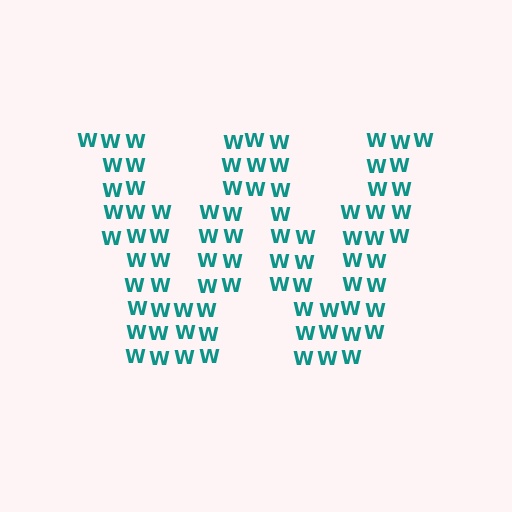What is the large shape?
The large shape is the letter W.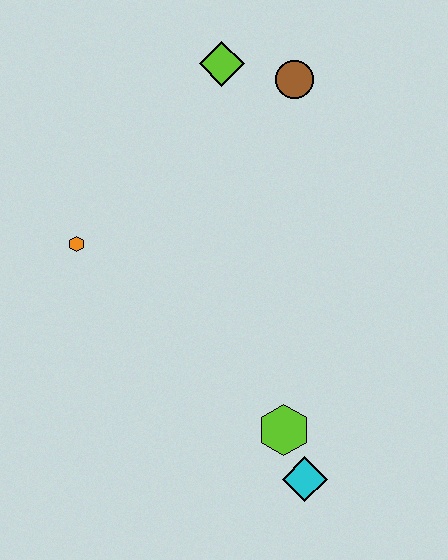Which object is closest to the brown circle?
The lime diamond is closest to the brown circle.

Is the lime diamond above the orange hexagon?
Yes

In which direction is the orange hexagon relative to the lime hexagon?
The orange hexagon is to the left of the lime hexagon.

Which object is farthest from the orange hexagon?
The cyan diamond is farthest from the orange hexagon.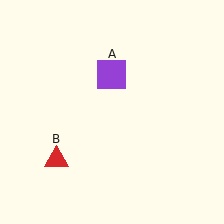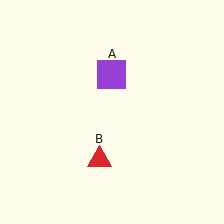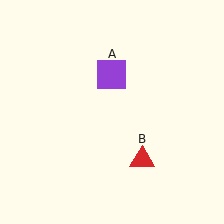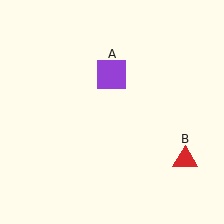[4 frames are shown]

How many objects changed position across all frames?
1 object changed position: red triangle (object B).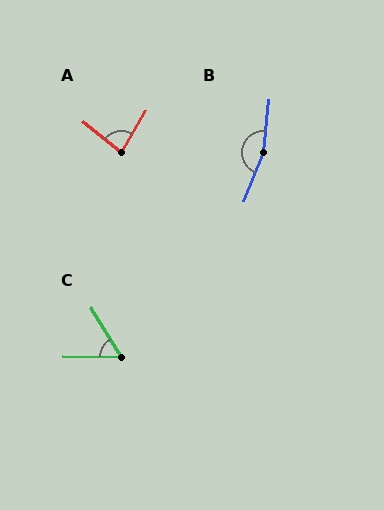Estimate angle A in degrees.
Approximately 81 degrees.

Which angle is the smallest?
C, at approximately 57 degrees.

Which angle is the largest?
B, at approximately 165 degrees.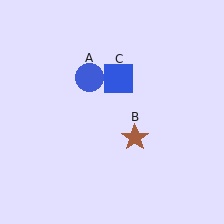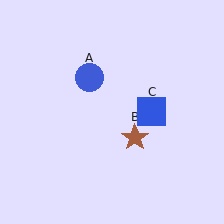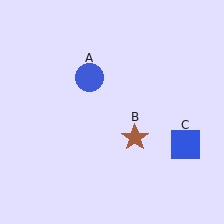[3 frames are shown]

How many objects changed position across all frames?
1 object changed position: blue square (object C).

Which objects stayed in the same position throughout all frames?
Blue circle (object A) and brown star (object B) remained stationary.